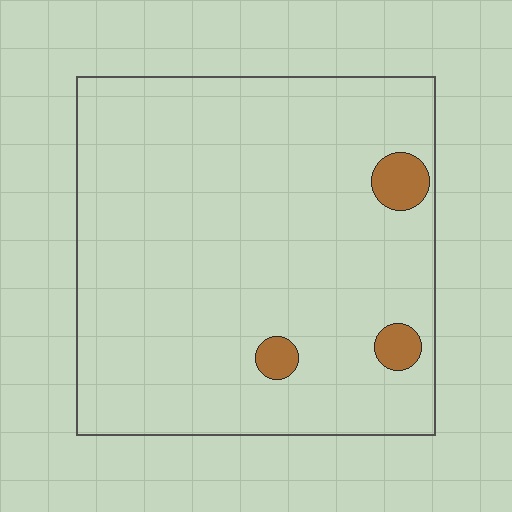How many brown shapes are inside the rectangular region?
3.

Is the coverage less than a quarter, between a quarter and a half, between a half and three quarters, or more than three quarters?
Less than a quarter.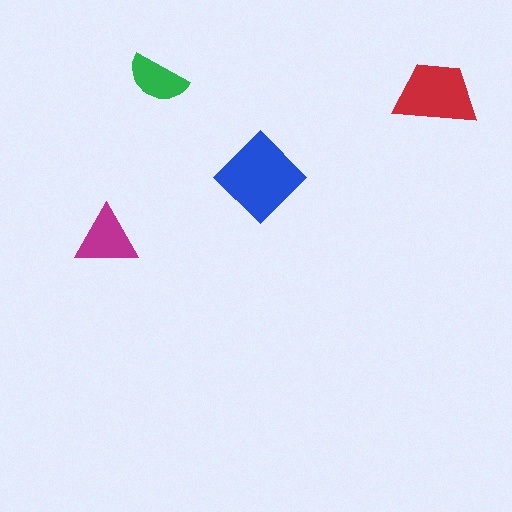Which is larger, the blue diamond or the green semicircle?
The blue diamond.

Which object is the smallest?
The green semicircle.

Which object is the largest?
The blue diamond.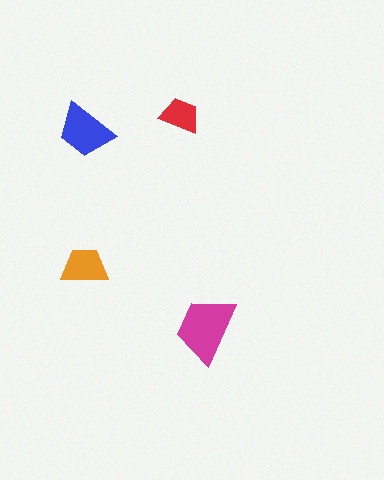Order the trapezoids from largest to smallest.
the magenta one, the blue one, the orange one, the red one.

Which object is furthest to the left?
The blue trapezoid is leftmost.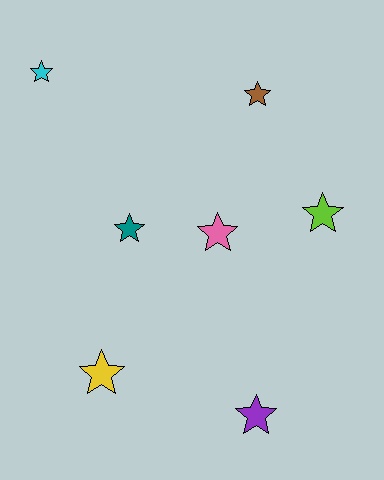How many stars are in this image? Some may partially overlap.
There are 7 stars.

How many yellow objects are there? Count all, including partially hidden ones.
There is 1 yellow object.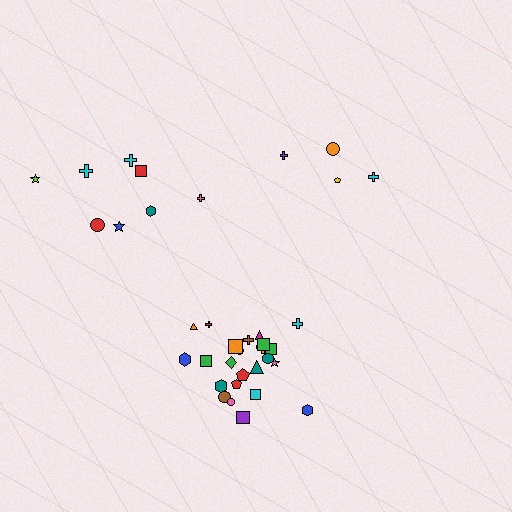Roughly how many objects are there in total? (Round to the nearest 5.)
Roughly 35 objects in total.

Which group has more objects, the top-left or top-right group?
The top-left group.